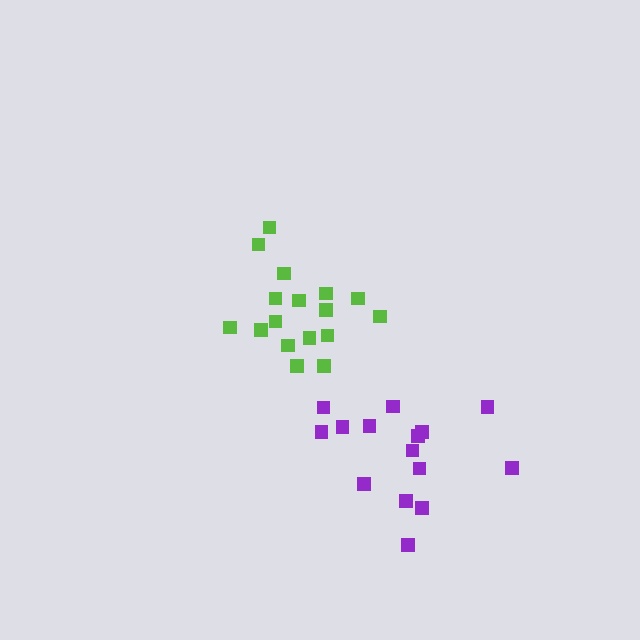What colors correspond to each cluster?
The clusters are colored: purple, lime.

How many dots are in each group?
Group 1: 15 dots, Group 2: 17 dots (32 total).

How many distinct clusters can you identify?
There are 2 distinct clusters.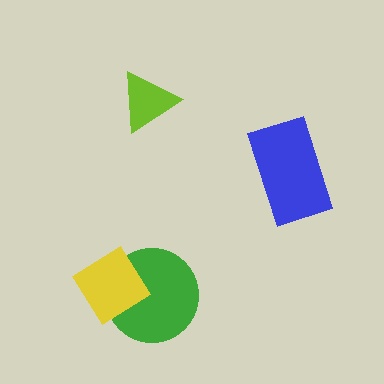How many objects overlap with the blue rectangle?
0 objects overlap with the blue rectangle.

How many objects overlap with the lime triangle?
0 objects overlap with the lime triangle.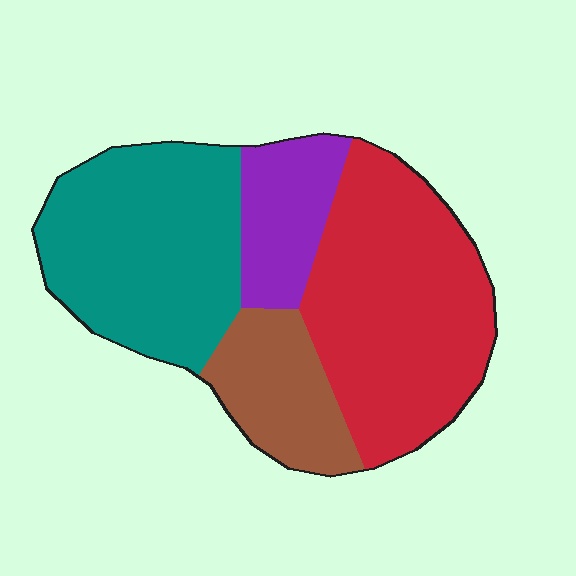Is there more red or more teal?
Red.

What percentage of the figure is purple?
Purple takes up less than a quarter of the figure.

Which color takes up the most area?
Red, at roughly 40%.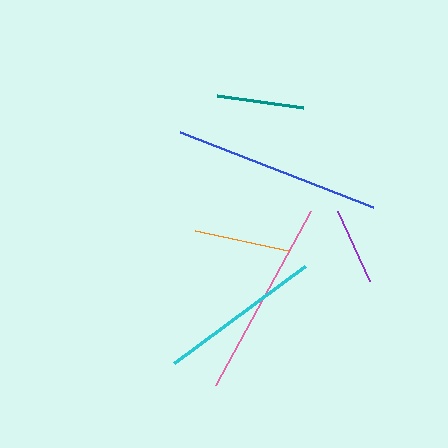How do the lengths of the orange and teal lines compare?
The orange and teal lines are approximately the same length.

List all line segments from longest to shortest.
From longest to shortest: blue, pink, cyan, orange, teal, purple.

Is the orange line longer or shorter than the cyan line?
The cyan line is longer than the orange line.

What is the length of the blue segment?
The blue segment is approximately 207 pixels long.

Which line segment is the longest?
The blue line is the longest at approximately 207 pixels.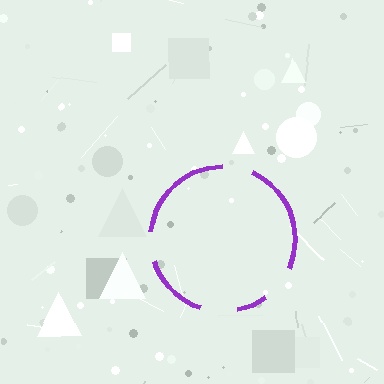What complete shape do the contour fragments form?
The contour fragments form a circle.